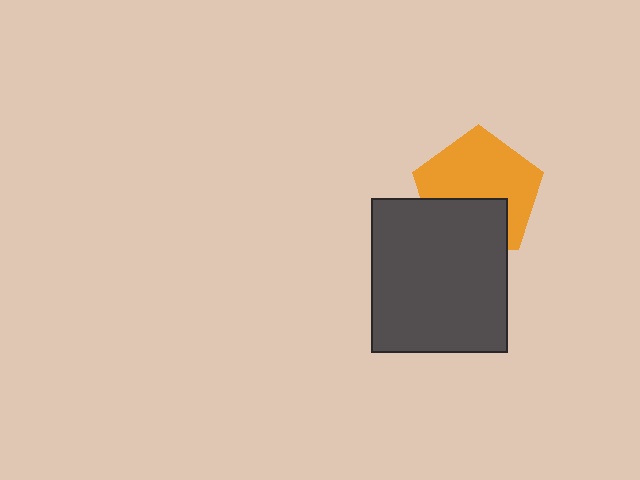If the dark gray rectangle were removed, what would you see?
You would see the complete orange pentagon.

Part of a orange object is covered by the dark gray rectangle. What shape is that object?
It is a pentagon.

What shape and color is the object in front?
The object in front is a dark gray rectangle.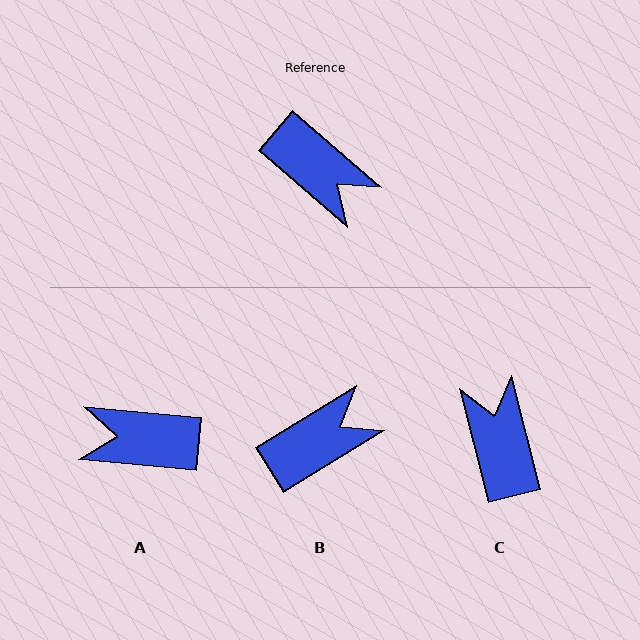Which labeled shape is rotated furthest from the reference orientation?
C, about 145 degrees away.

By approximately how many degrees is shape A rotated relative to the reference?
Approximately 145 degrees clockwise.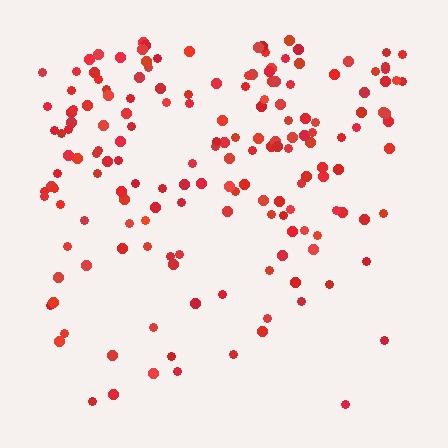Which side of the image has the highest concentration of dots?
The top.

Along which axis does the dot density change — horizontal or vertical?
Vertical.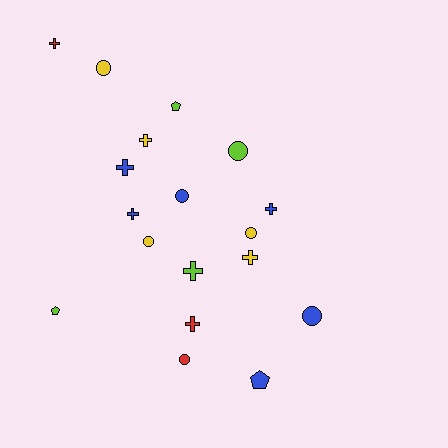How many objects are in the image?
There are 18 objects.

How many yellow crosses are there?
There are 2 yellow crosses.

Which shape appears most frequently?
Cross, with 8 objects.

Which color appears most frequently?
Blue, with 6 objects.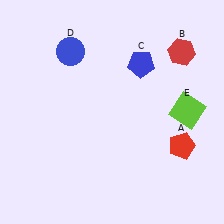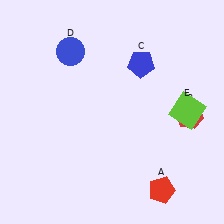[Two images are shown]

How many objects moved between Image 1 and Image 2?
2 objects moved between the two images.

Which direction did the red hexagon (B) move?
The red hexagon (B) moved down.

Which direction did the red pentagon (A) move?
The red pentagon (A) moved down.